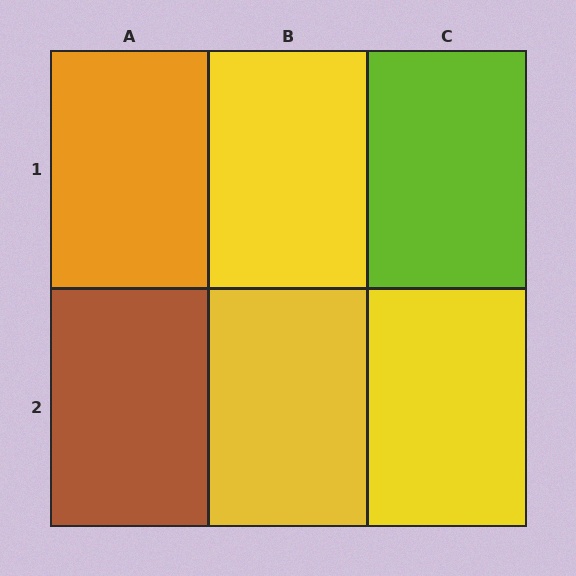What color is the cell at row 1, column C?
Lime.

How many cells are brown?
1 cell is brown.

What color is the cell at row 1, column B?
Yellow.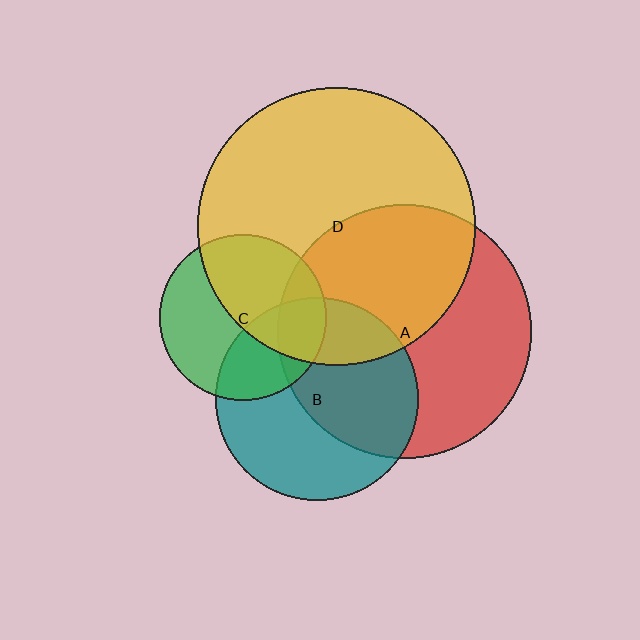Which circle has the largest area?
Circle D (yellow).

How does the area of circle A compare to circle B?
Approximately 1.6 times.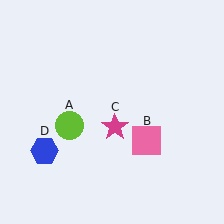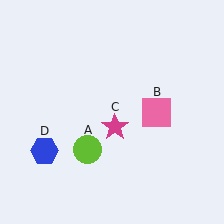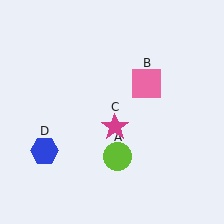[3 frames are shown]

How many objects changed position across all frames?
2 objects changed position: lime circle (object A), pink square (object B).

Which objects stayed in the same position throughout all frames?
Magenta star (object C) and blue hexagon (object D) remained stationary.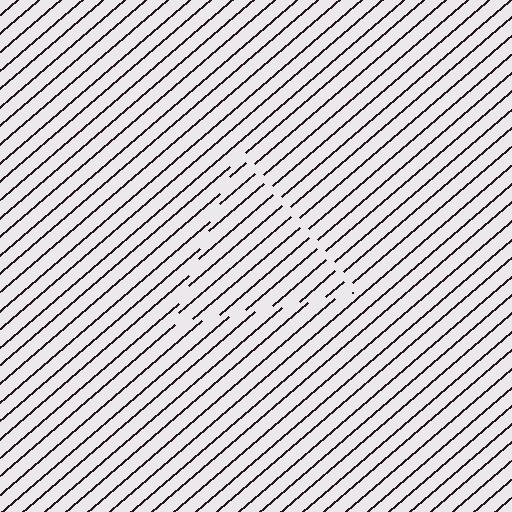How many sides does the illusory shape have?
3 sides — the line-ends trace a triangle.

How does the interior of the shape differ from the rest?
The interior of the shape contains the same grating, shifted by half a period — the contour is defined by the phase discontinuity where line-ends from the inner and outer gratings abut.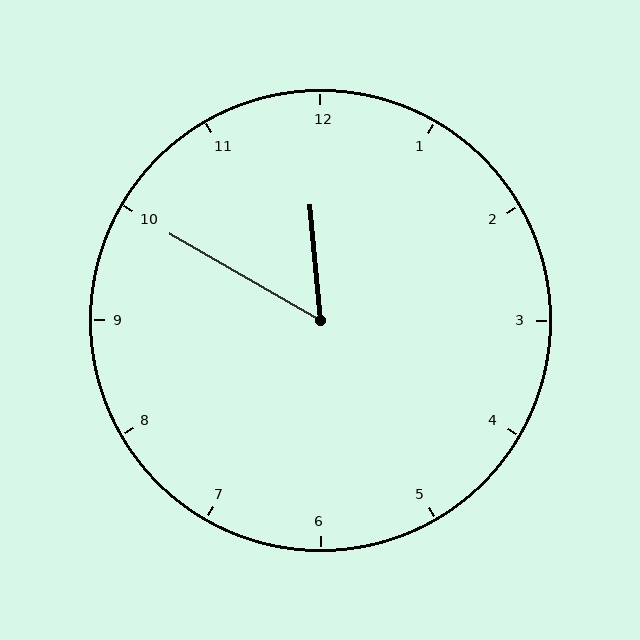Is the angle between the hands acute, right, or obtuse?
It is acute.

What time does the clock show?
11:50.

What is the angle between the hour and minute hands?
Approximately 55 degrees.